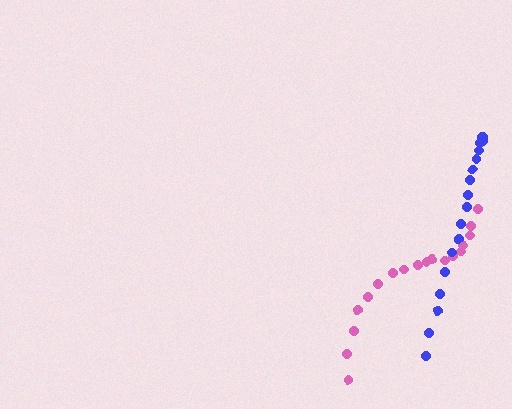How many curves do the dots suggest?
There are 2 distinct paths.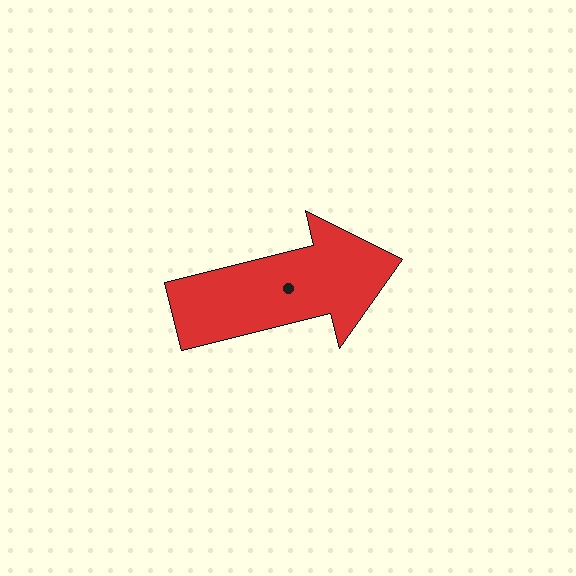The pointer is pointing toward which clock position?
Roughly 3 o'clock.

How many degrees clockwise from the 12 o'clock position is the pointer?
Approximately 76 degrees.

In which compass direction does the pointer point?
East.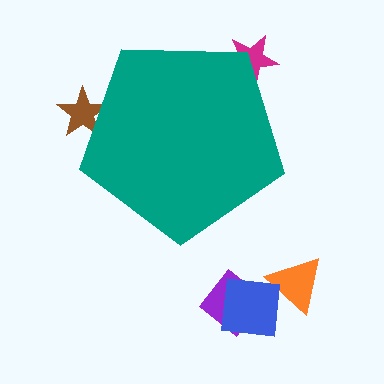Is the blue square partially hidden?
No, the blue square is fully visible.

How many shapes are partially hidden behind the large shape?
2 shapes are partially hidden.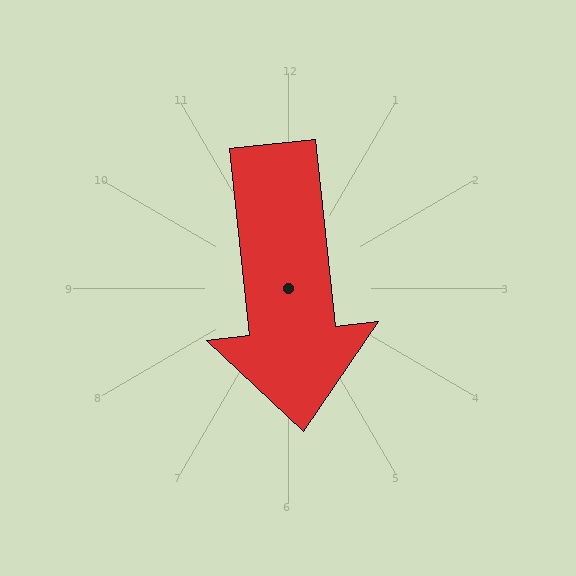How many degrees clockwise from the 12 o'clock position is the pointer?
Approximately 174 degrees.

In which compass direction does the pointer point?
South.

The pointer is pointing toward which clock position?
Roughly 6 o'clock.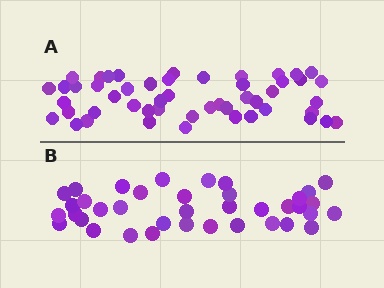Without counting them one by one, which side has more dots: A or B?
Region A (the top region) has more dots.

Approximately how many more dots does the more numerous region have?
Region A has roughly 12 or so more dots than region B.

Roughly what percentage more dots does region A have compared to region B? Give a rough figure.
About 30% more.